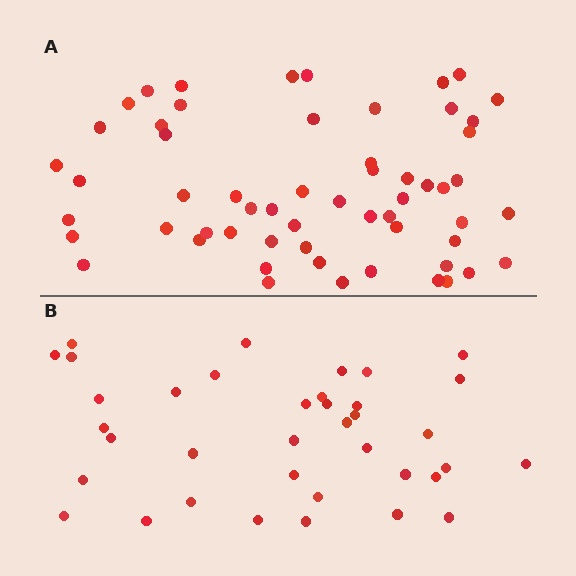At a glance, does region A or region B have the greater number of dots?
Region A (the top region) has more dots.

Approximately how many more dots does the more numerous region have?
Region A has approximately 20 more dots than region B.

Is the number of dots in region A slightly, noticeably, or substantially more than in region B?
Region A has substantially more. The ratio is roughly 1.6 to 1.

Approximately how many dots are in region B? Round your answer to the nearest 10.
About 40 dots. (The exact count is 37, which rounds to 40.)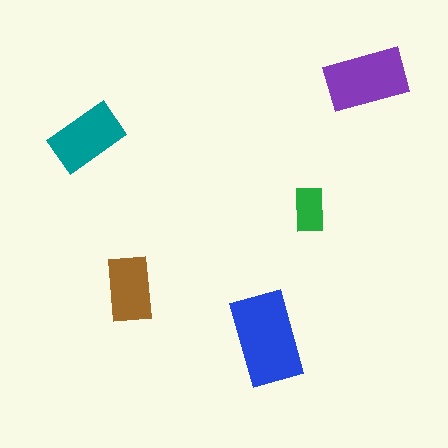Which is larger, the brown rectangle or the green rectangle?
The brown one.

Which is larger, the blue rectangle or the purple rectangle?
The blue one.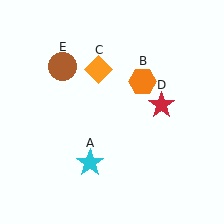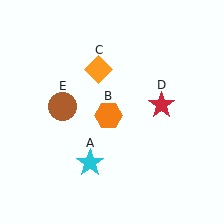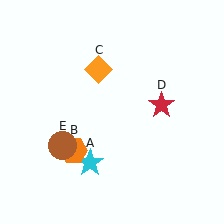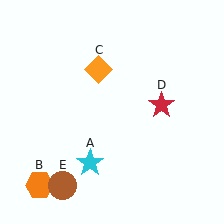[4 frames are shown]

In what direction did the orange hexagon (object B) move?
The orange hexagon (object B) moved down and to the left.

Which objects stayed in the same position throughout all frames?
Cyan star (object A) and orange diamond (object C) and red star (object D) remained stationary.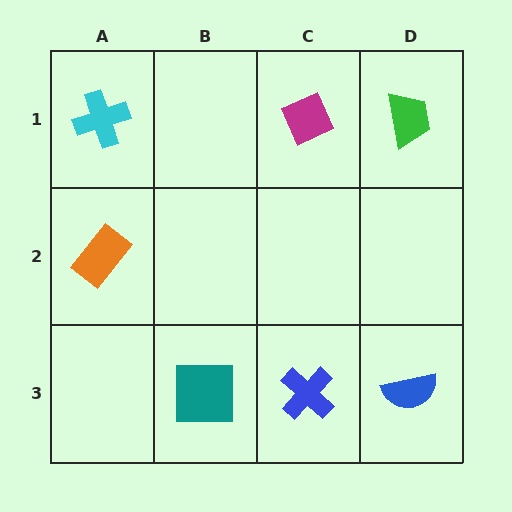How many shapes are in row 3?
3 shapes.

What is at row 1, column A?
A cyan cross.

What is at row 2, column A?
An orange rectangle.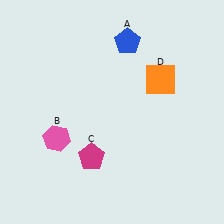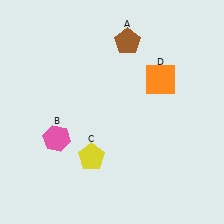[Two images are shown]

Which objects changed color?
A changed from blue to brown. C changed from magenta to yellow.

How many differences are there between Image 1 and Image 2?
There are 2 differences between the two images.